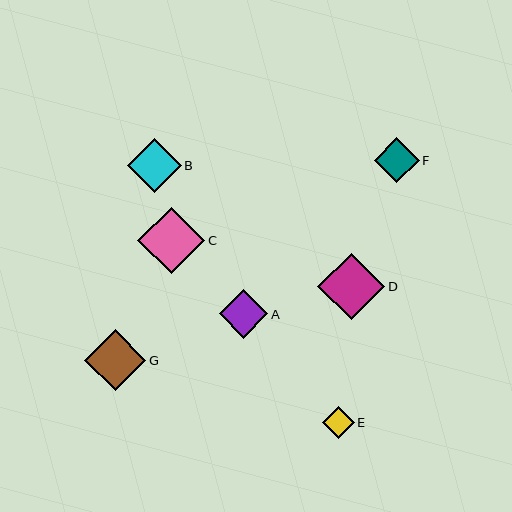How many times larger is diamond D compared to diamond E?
Diamond D is approximately 2.1 times the size of diamond E.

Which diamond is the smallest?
Diamond E is the smallest with a size of approximately 31 pixels.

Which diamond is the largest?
Diamond D is the largest with a size of approximately 67 pixels.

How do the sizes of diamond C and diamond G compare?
Diamond C and diamond G are approximately the same size.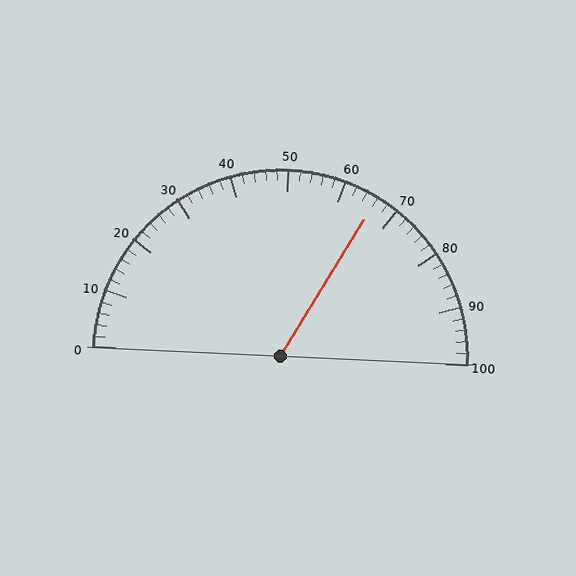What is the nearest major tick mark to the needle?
The nearest major tick mark is 70.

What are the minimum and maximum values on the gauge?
The gauge ranges from 0 to 100.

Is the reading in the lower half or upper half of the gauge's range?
The reading is in the upper half of the range (0 to 100).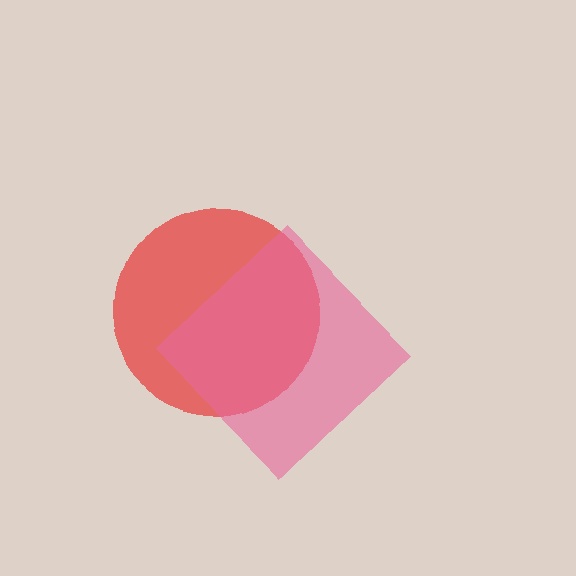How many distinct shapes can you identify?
There are 2 distinct shapes: a red circle, a pink diamond.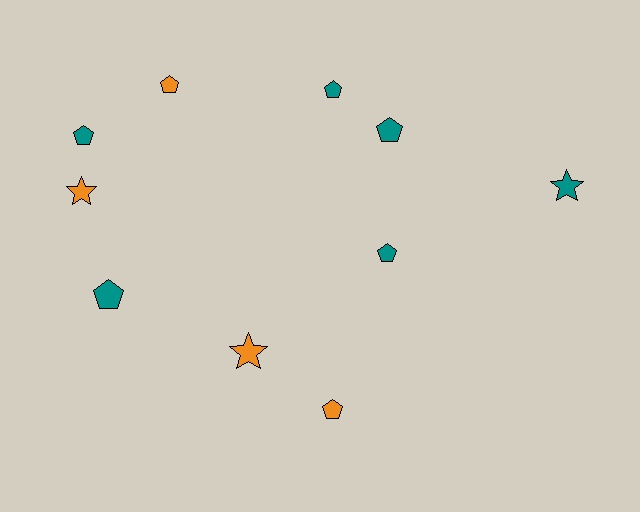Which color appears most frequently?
Teal, with 6 objects.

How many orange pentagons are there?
There are 2 orange pentagons.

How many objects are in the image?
There are 10 objects.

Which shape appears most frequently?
Pentagon, with 7 objects.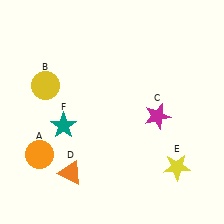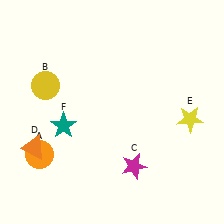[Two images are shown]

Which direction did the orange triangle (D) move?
The orange triangle (D) moved left.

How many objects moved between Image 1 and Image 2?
3 objects moved between the two images.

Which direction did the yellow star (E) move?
The yellow star (E) moved up.